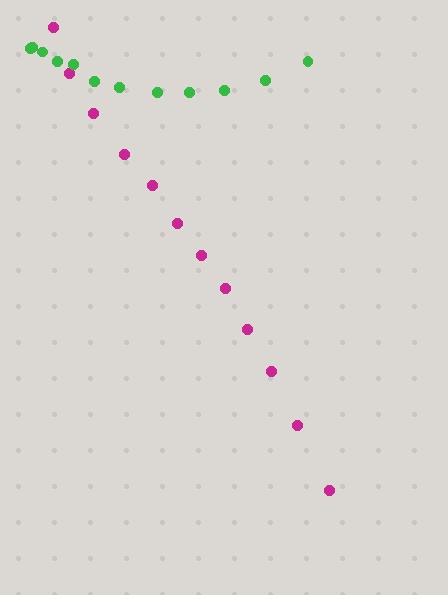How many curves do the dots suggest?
There are 2 distinct paths.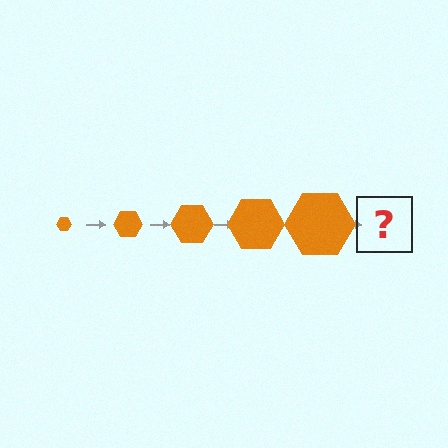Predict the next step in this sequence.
The next step is an orange hexagon, larger than the previous one.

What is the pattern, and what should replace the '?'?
The pattern is that the hexagon gets progressively larger each step. The '?' should be an orange hexagon, larger than the previous one.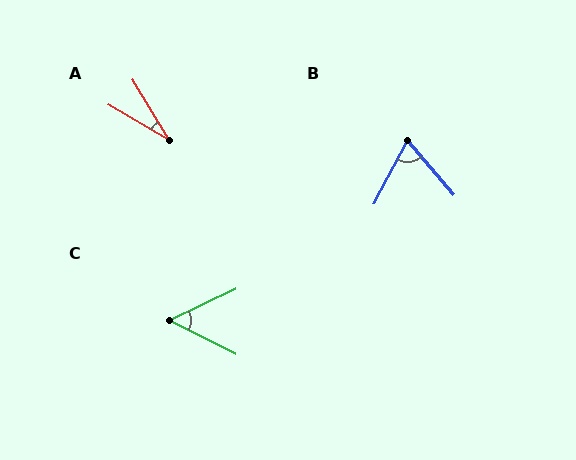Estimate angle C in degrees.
Approximately 52 degrees.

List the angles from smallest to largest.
A (28°), C (52°), B (68°).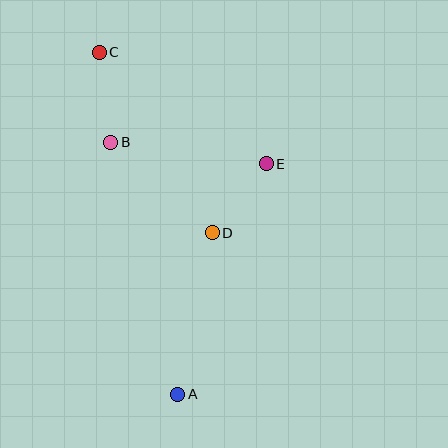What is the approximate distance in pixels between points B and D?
The distance between B and D is approximately 136 pixels.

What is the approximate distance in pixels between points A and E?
The distance between A and E is approximately 247 pixels.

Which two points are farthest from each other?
Points A and C are farthest from each other.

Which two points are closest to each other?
Points D and E are closest to each other.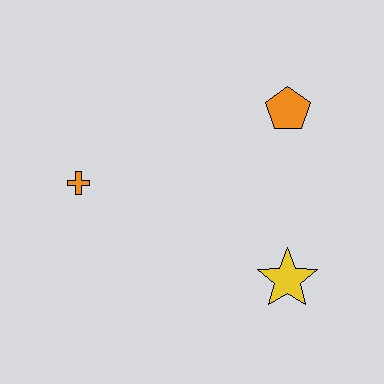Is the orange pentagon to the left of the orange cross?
No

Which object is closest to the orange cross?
The orange pentagon is closest to the orange cross.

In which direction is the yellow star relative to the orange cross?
The yellow star is to the right of the orange cross.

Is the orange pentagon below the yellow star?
No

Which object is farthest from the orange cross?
The yellow star is farthest from the orange cross.